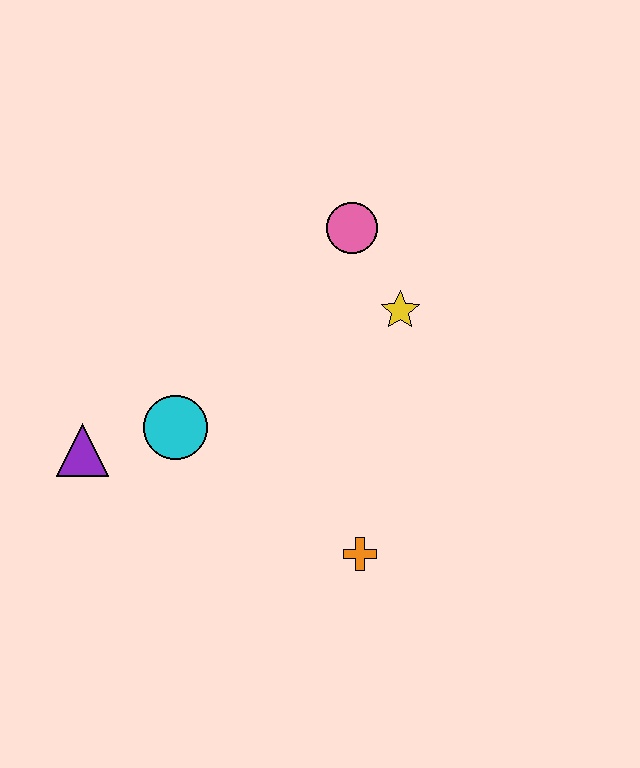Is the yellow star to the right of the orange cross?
Yes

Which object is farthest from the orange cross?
The pink circle is farthest from the orange cross.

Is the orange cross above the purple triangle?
No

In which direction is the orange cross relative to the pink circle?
The orange cross is below the pink circle.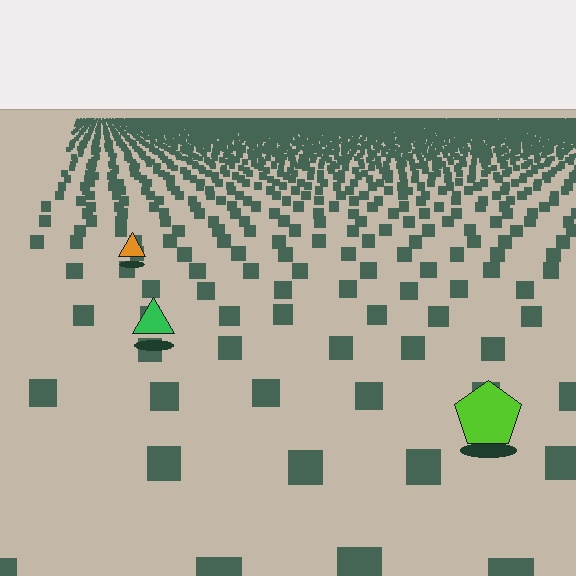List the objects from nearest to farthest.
From nearest to farthest: the lime pentagon, the green triangle, the orange triangle.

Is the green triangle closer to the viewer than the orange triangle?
Yes. The green triangle is closer — you can tell from the texture gradient: the ground texture is coarser near it.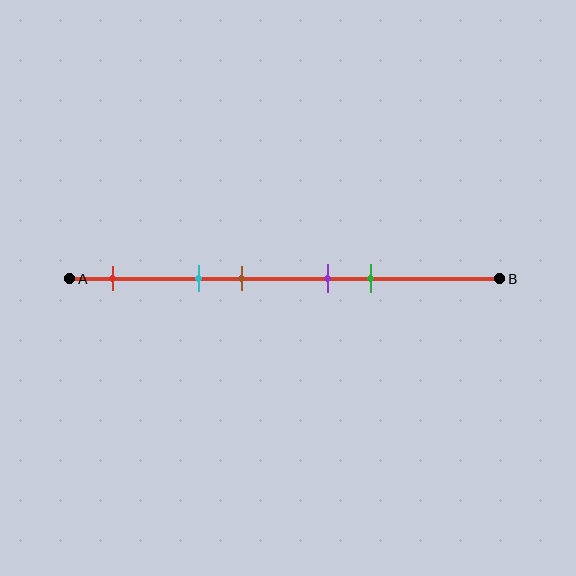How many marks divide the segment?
There are 5 marks dividing the segment.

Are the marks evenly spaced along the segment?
No, the marks are not evenly spaced.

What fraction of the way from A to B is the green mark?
The green mark is approximately 70% (0.7) of the way from A to B.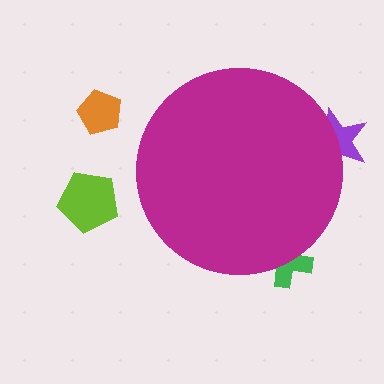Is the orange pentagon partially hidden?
No, the orange pentagon is fully visible.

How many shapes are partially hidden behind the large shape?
2 shapes are partially hidden.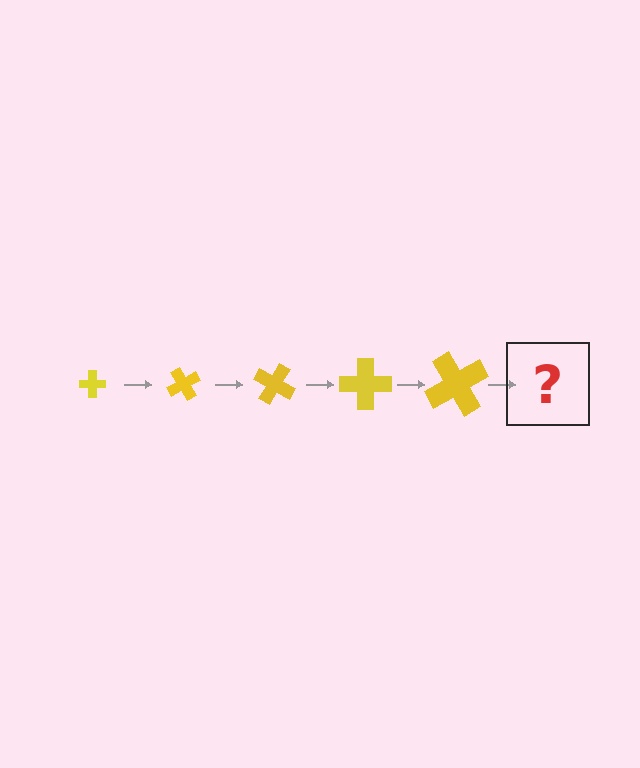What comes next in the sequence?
The next element should be a cross, larger than the previous one and rotated 300 degrees from the start.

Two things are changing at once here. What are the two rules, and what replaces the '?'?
The two rules are that the cross grows larger each step and it rotates 60 degrees each step. The '?' should be a cross, larger than the previous one and rotated 300 degrees from the start.